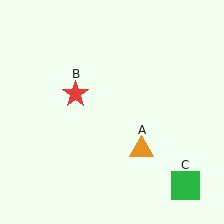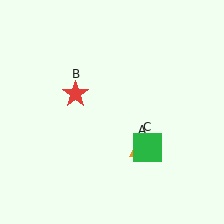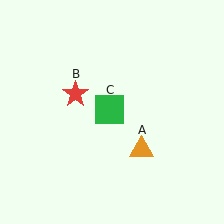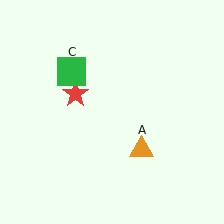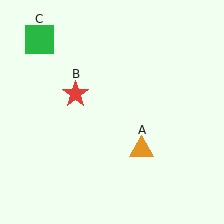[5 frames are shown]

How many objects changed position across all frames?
1 object changed position: green square (object C).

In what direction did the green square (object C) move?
The green square (object C) moved up and to the left.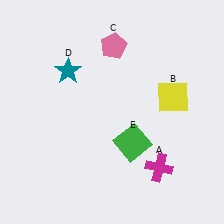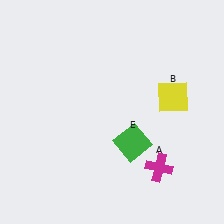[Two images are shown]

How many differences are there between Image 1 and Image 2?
There are 2 differences between the two images.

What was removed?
The teal star (D), the pink pentagon (C) were removed in Image 2.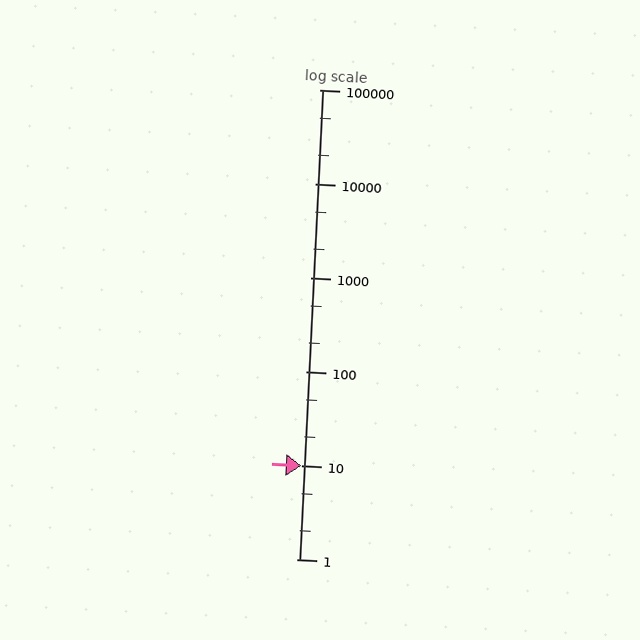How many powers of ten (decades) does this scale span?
The scale spans 5 decades, from 1 to 100000.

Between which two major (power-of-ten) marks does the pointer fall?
The pointer is between 10 and 100.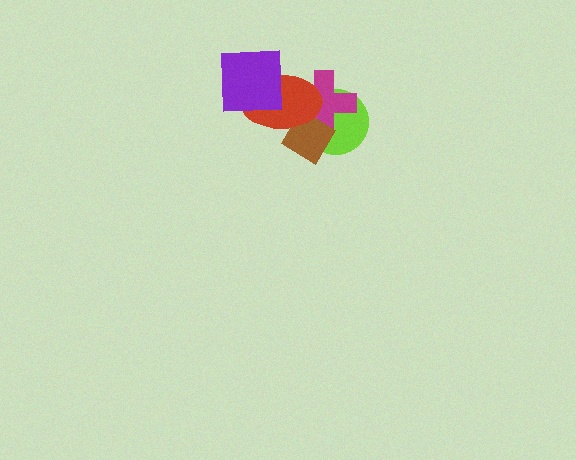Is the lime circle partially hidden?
Yes, it is partially covered by another shape.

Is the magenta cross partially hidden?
Yes, it is partially covered by another shape.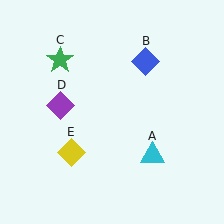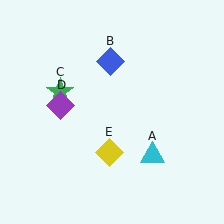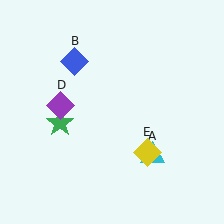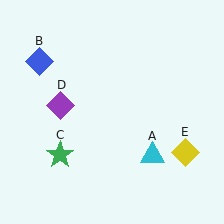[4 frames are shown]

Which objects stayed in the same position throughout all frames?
Cyan triangle (object A) and purple diamond (object D) remained stationary.